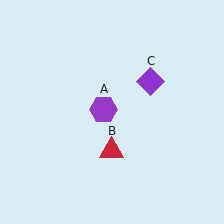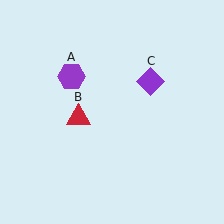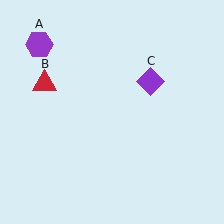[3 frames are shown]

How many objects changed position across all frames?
2 objects changed position: purple hexagon (object A), red triangle (object B).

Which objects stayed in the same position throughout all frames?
Purple diamond (object C) remained stationary.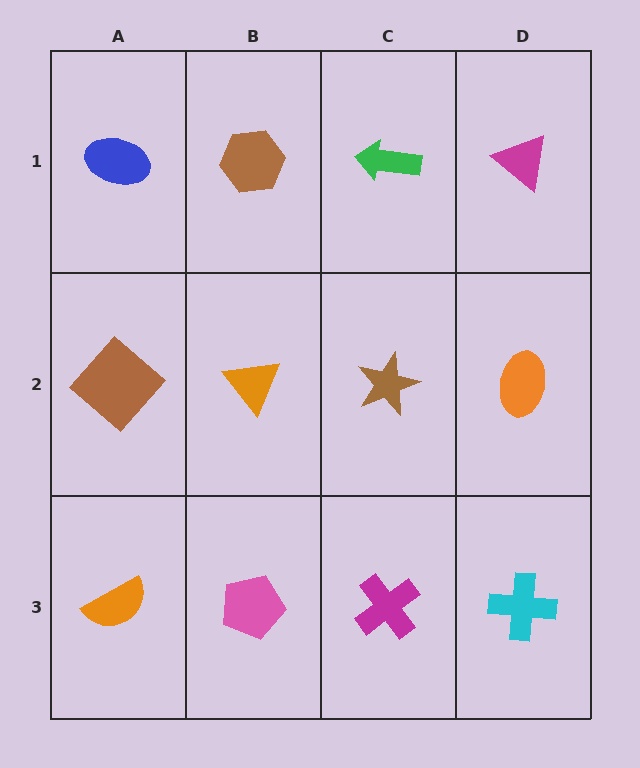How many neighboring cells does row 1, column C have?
3.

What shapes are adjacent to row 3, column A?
A brown diamond (row 2, column A), a pink pentagon (row 3, column B).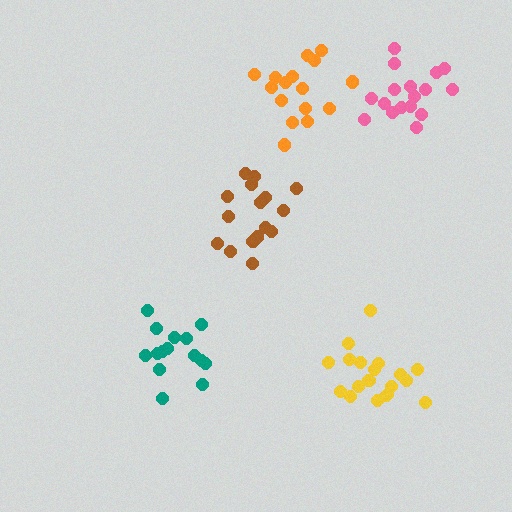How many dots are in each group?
Group 1: 16 dots, Group 2: 18 dots, Group 3: 15 dots, Group 4: 17 dots, Group 5: 19 dots (85 total).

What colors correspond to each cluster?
The clusters are colored: orange, brown, teal, pink, yellow.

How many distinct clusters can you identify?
There are 5 distinct clusters.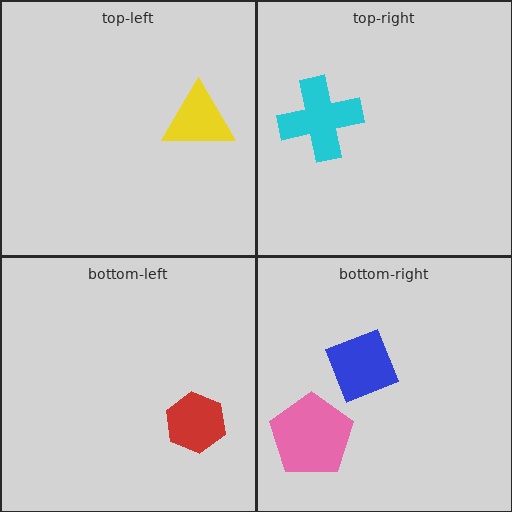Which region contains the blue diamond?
The bottom-right region.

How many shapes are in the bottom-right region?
2.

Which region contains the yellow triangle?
The top-left region.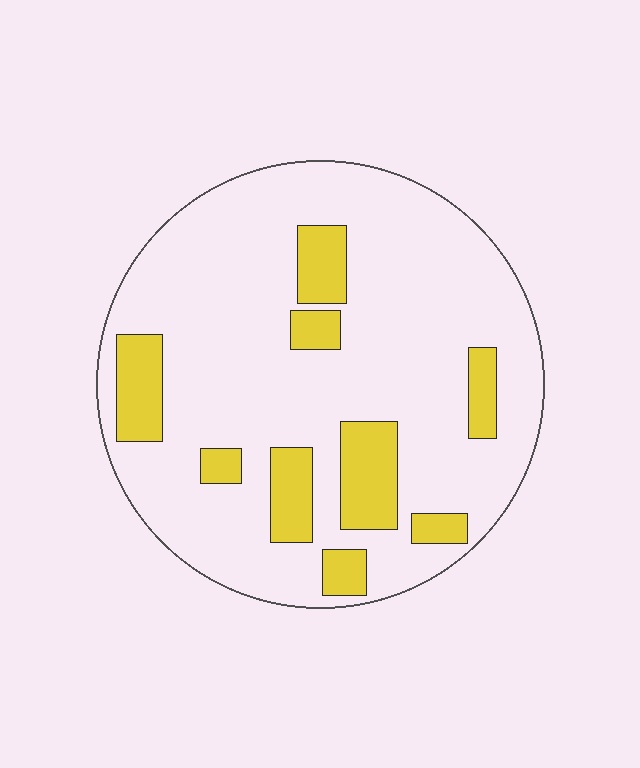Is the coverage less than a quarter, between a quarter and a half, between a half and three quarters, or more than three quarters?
Less than a quarter.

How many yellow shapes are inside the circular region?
9.